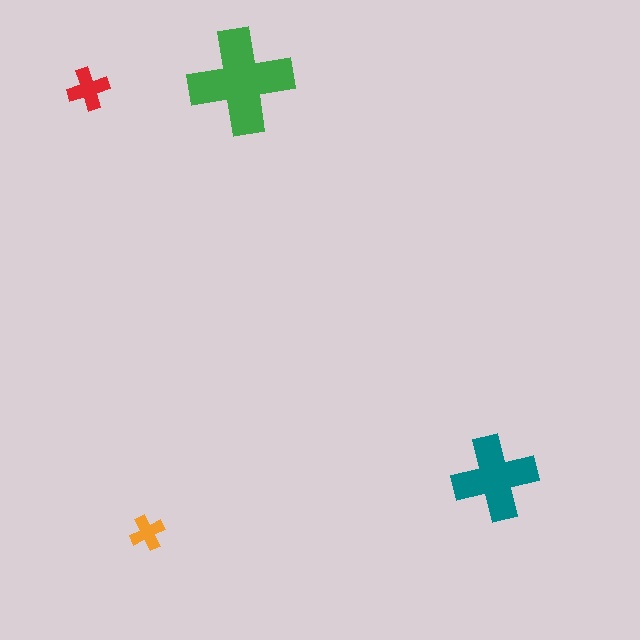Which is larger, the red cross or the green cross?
The green one.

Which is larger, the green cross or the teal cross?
The green one.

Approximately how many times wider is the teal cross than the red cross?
About 2 times wider.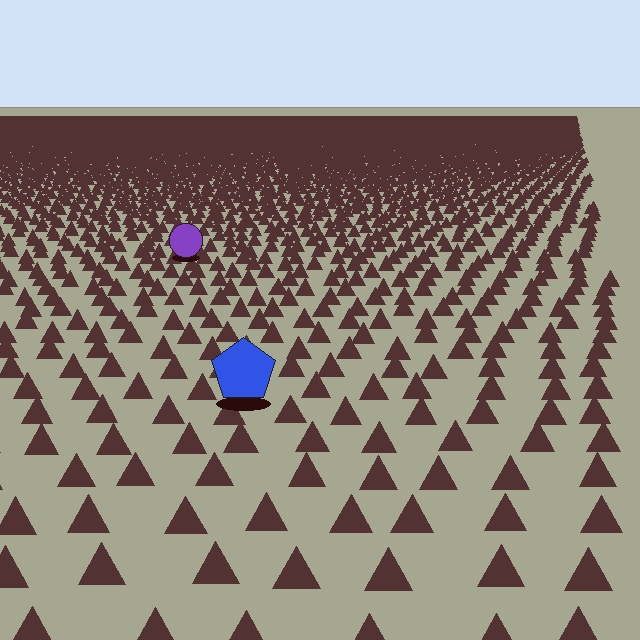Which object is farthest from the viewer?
The purple circle is farthest from the viewer. It appears smaller and the ground texture around it is denser.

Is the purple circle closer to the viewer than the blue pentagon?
No. The blue pentagon is closer — you can tell from the texture gradient: the ground texture is coarser near it.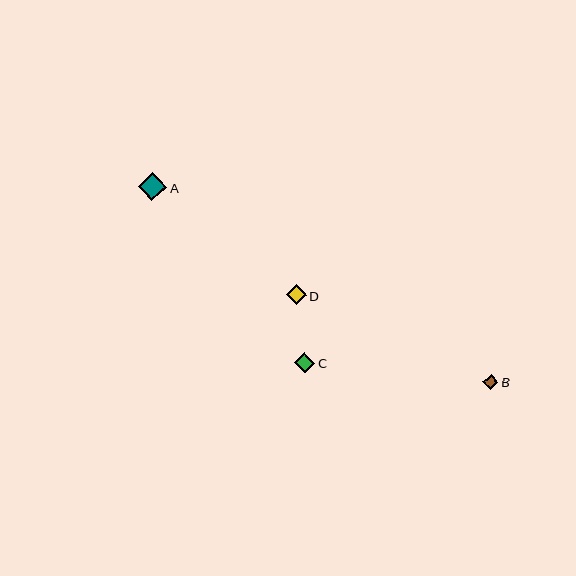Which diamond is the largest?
Diamond A is the largest with a size of approximately 28 pixels.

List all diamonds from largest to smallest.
From largest to smallest: A, C, D, B.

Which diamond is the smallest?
Diamond B is the smallest with a size of approximately 15 pixels.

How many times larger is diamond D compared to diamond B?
Diamond D is approximately 1.3 times the size of diamond B.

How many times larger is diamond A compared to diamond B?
Diamond A is approximately 1.8 times the size of diamond B.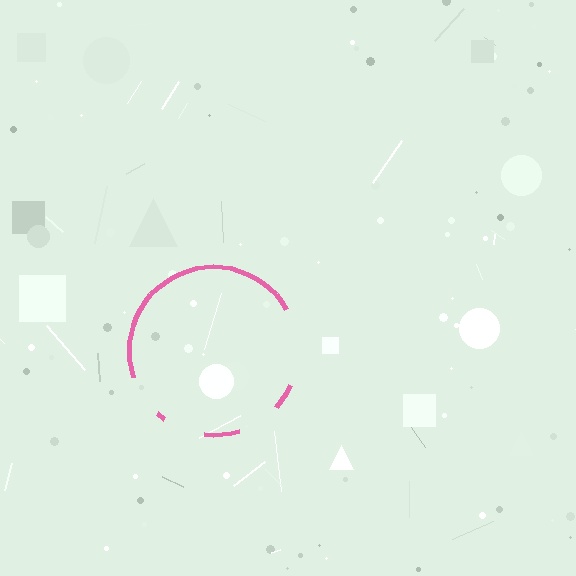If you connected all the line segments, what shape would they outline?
They would outline a circle.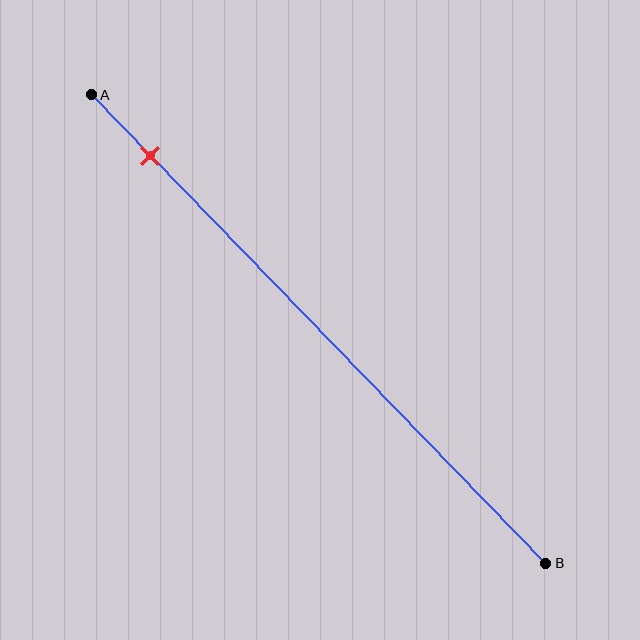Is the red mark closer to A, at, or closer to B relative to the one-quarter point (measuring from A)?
The red mark is closer to point A than the one-quarter point of segment AB.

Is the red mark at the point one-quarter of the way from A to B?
No, the mark is at about 15% from A, not at the 25% one-quarter point.